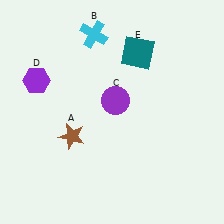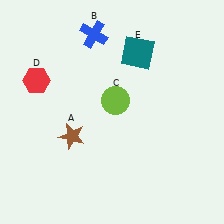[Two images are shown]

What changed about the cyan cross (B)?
In Image 1, B is cyan. In Image 2, it changed to blue.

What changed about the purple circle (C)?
In Image 1, C is purple. In Image 2, it changed to lime.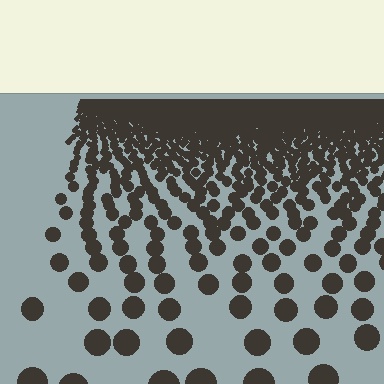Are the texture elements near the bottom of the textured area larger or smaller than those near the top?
Larger. Near the bottom, elements are closer to the viewer and appear at a bigger on-screen size.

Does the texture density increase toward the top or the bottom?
Density increases toward the top.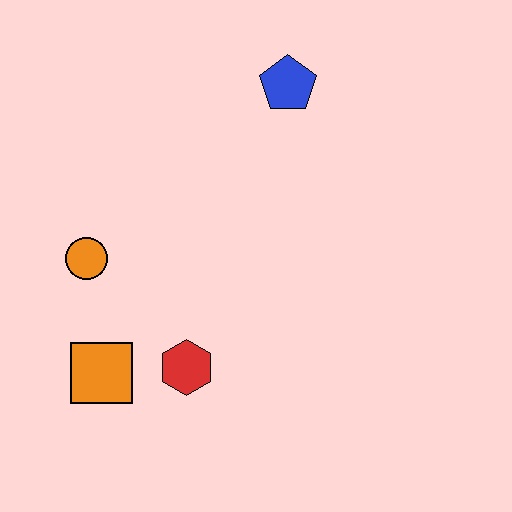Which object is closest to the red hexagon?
The orange square is closest to the red hexagon.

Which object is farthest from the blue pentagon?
The orange square is farthest from the blue pentagon.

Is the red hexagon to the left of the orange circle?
No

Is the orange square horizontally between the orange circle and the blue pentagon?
Yes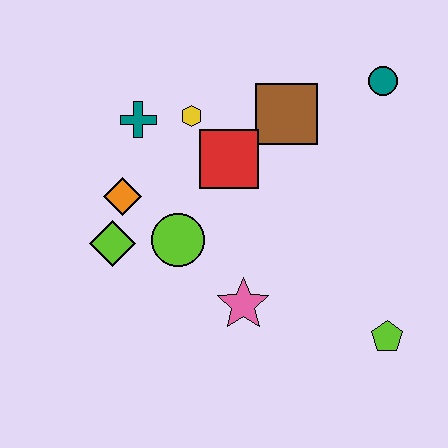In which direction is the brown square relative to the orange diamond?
The brown square is to the right of the orange diamond.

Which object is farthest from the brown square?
The lime pentagon is farthest from the brown square.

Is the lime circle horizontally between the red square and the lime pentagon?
No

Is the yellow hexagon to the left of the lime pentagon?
Yes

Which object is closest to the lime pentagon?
The pink star is closest to the lime pentagon.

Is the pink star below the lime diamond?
Yes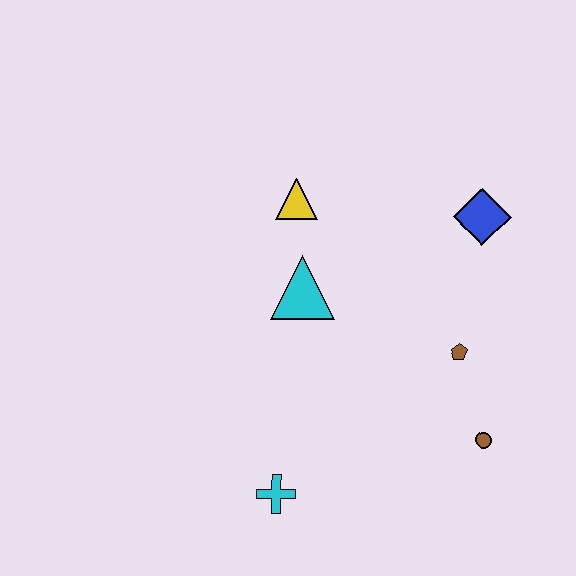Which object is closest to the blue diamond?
The brown pentagon is closest to the blue diamond.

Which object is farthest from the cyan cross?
The blue diamond is farthest from the cyan cross.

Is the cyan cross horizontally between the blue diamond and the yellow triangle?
No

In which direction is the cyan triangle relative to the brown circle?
The cyan triangle is to the left of the brown circle.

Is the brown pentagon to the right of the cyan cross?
Yes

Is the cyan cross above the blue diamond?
No